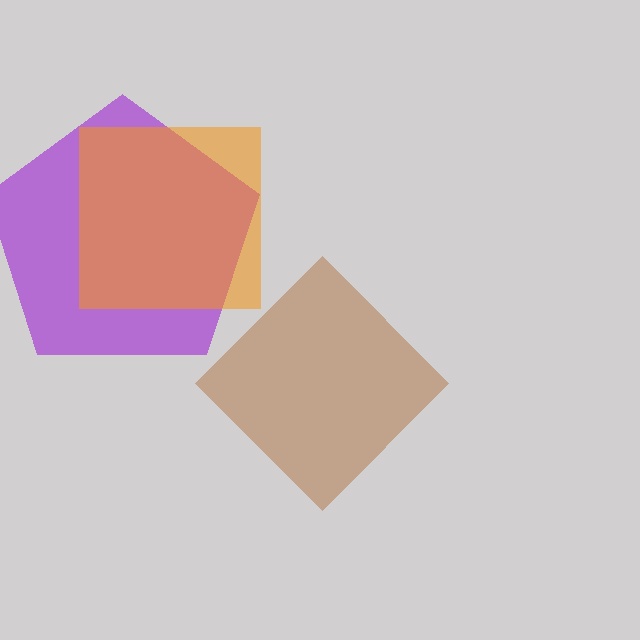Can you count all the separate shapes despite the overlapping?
Yes, there are 3 separate shapes.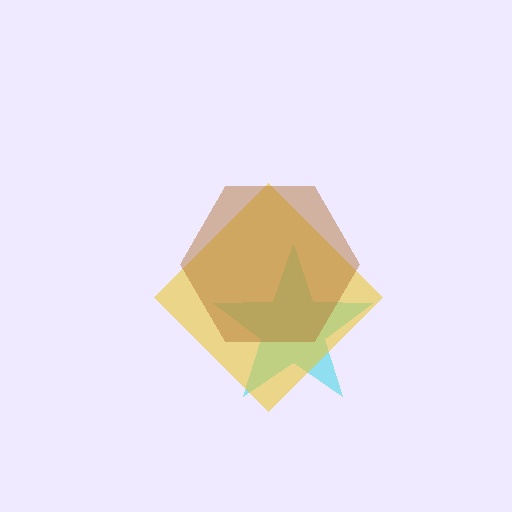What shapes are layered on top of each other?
The layered shapes are: a cyan star, a yellow diamond, a brown hexagon.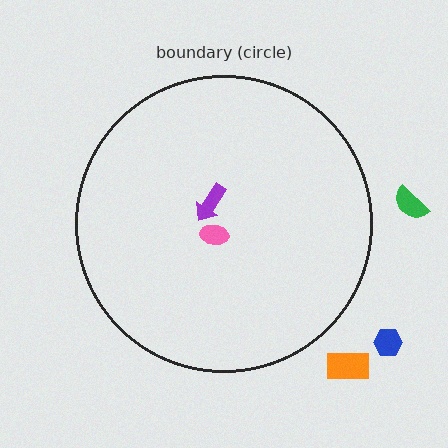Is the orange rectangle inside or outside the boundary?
Outside.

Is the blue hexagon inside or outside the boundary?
Outside.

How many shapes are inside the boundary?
2 inside, 3 outside.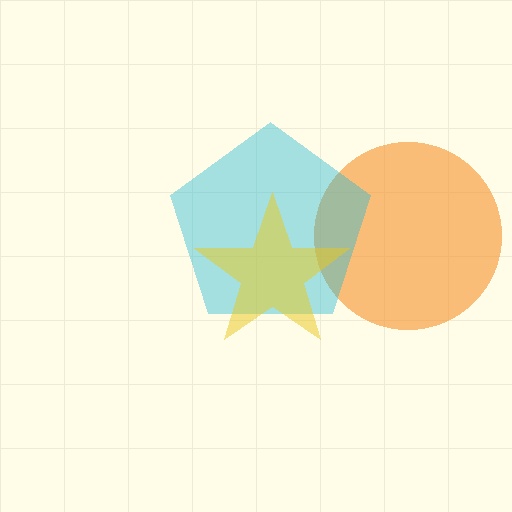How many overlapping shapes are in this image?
There are 3 overlapping shapes in the image.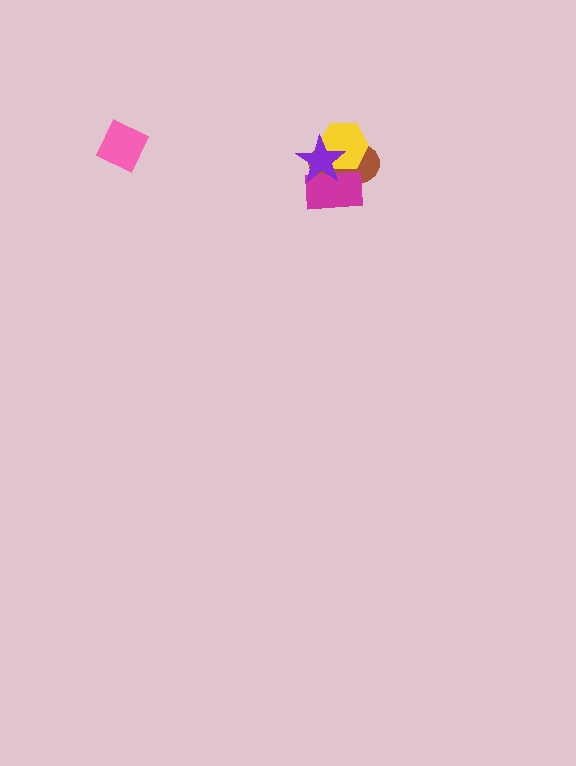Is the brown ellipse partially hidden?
Yes, it is partially covered by another shape.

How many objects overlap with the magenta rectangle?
3 objects overlap with the magenta rectangle.